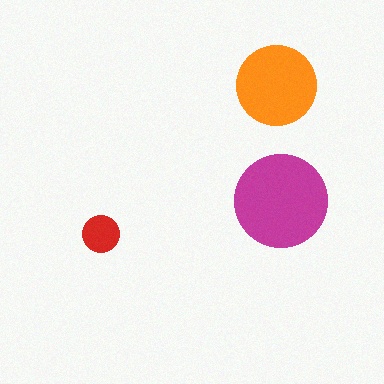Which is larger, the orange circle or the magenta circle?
The magenta one.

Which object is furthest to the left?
The red circle is leftmost.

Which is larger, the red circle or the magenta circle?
The magenta one.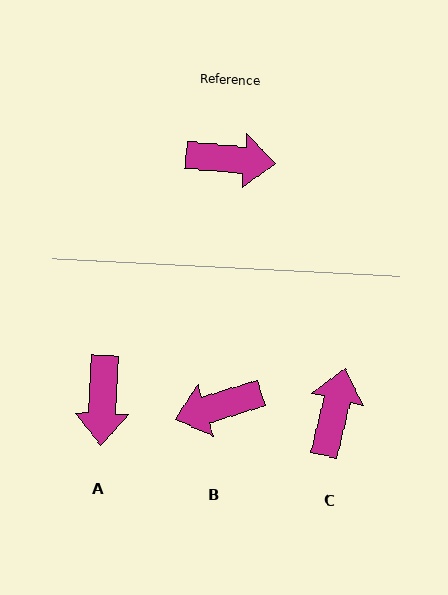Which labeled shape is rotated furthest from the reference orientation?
B, about 157 degrees away.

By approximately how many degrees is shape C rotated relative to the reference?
Approximately 82 degrees counter-clockwise.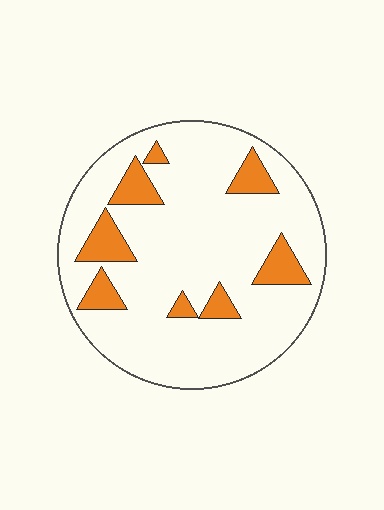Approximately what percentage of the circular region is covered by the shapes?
Approximately 15%.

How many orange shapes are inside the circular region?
8.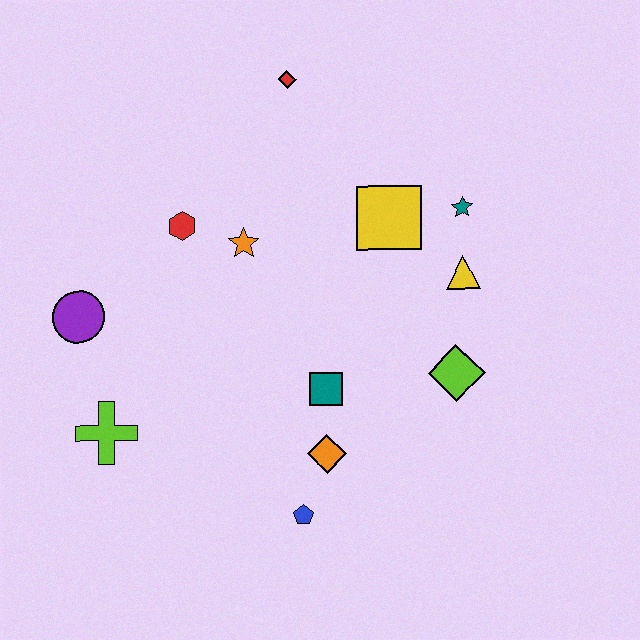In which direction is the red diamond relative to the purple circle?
The red diamond is above the purple circle.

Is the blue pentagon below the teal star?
Yes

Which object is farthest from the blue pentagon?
The red diamond is farthest from the blue pentagon.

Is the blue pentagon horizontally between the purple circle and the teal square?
Yes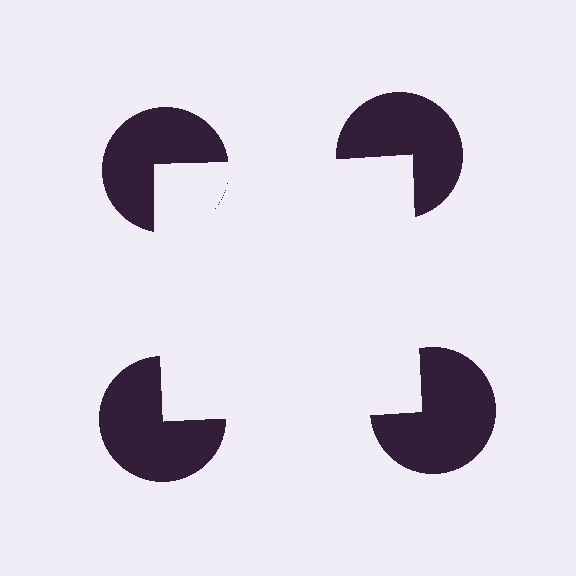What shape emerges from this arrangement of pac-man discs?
An illusory square — its edges are inferred from the aligned wedge cuts in the pac-man discs, not physically drawn.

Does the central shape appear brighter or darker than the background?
It typically appears slightly brighter than the background, even though no actual brightness change is drawn.